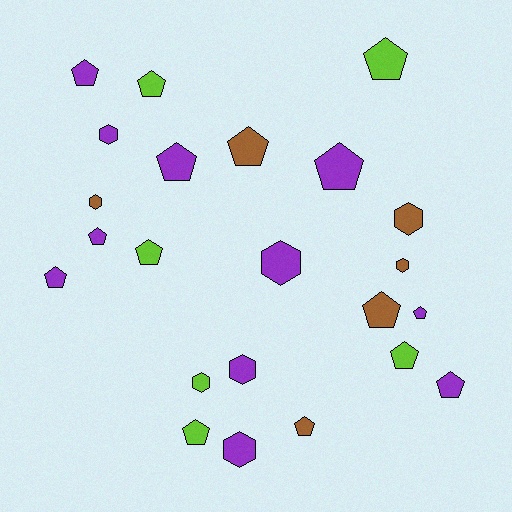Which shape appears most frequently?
Pentagon, with 15 objects.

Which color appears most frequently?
Purple, with 11 objects.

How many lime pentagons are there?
There are 5 lime pentagons.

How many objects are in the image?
There are 23 objects.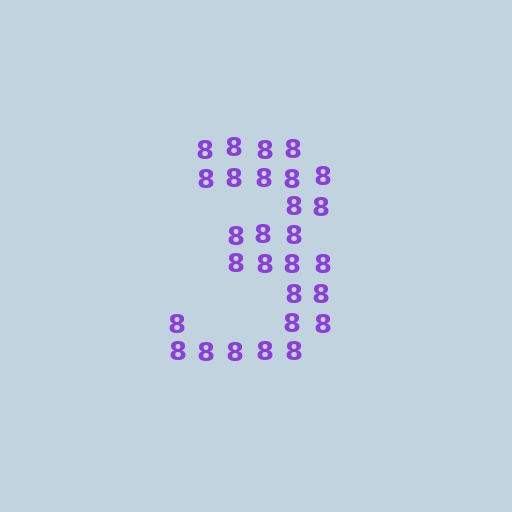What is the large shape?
The large shape is the digit 3.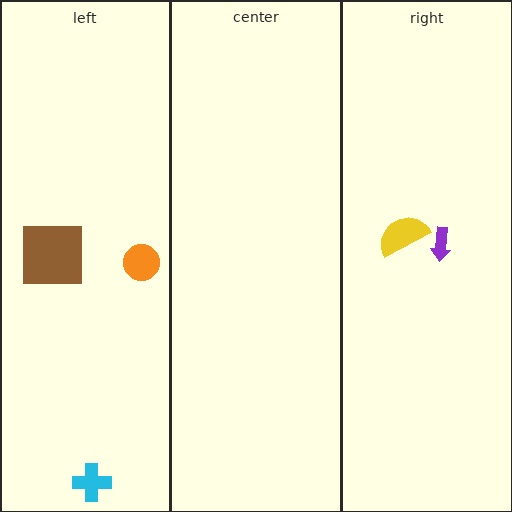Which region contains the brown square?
The left region.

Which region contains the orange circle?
The left region.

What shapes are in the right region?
The purple arrow, the yellow semicircle.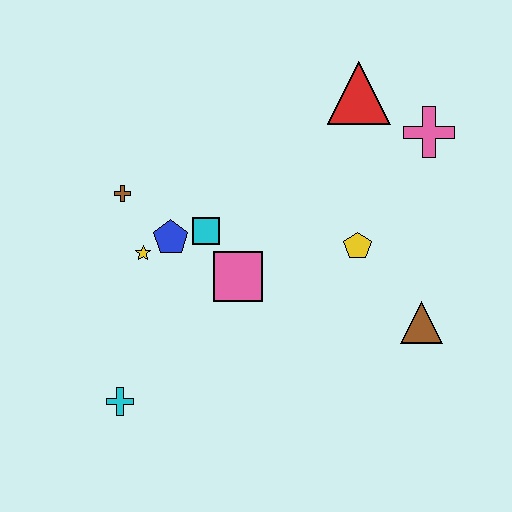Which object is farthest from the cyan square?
The pink cross is farthest from the cyan square.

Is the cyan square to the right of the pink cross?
No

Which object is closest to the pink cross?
The red triangle is closest to the pink cross.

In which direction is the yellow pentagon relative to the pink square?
The yellow pentagon is to the right of the pink square.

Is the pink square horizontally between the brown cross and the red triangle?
Yes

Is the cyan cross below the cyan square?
Yes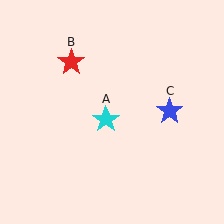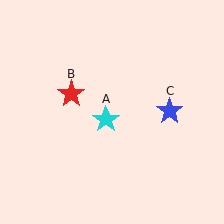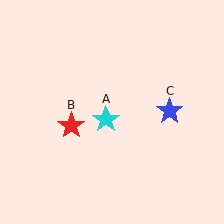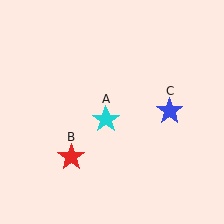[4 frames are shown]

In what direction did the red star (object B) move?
The red star (object B) moved down.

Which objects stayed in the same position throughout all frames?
Cyan star (object A) and blue star (object C) remained stationary.